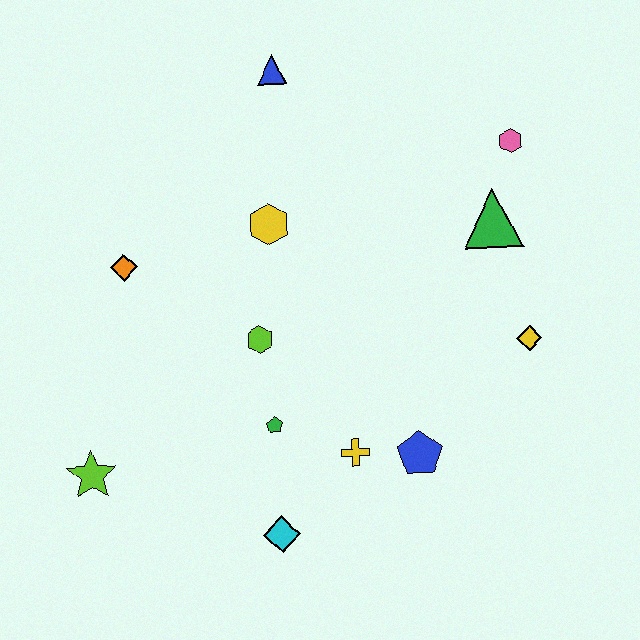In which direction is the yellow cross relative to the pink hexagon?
The yellow cross is below the pink hexagon.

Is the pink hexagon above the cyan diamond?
Yes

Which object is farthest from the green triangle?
The lime star is farthest from the green triangle.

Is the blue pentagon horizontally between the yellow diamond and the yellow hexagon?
Yes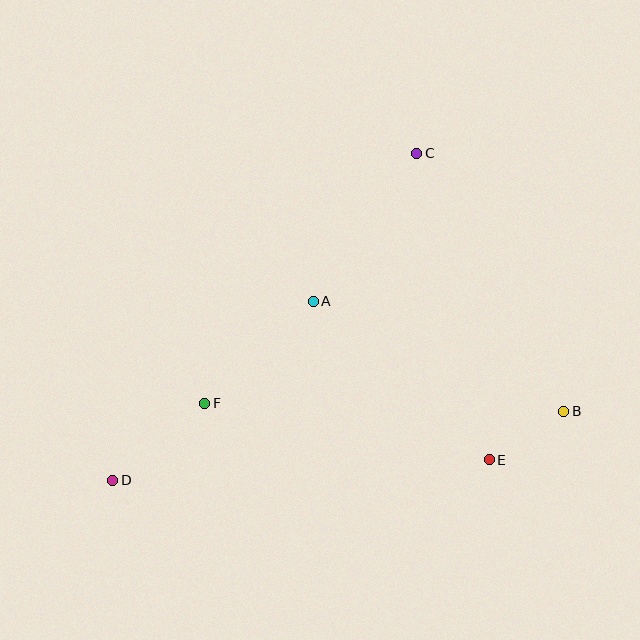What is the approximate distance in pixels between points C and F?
The distance between C and F is approximately 327 pixels.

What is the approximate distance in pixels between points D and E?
The distance between D and E is approximately 377 pixels.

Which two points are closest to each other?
Points B and E are closest to each other.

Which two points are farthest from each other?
Points B and D are farthest from each other.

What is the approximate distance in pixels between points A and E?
The distance between A and E is approximately 237 pixels.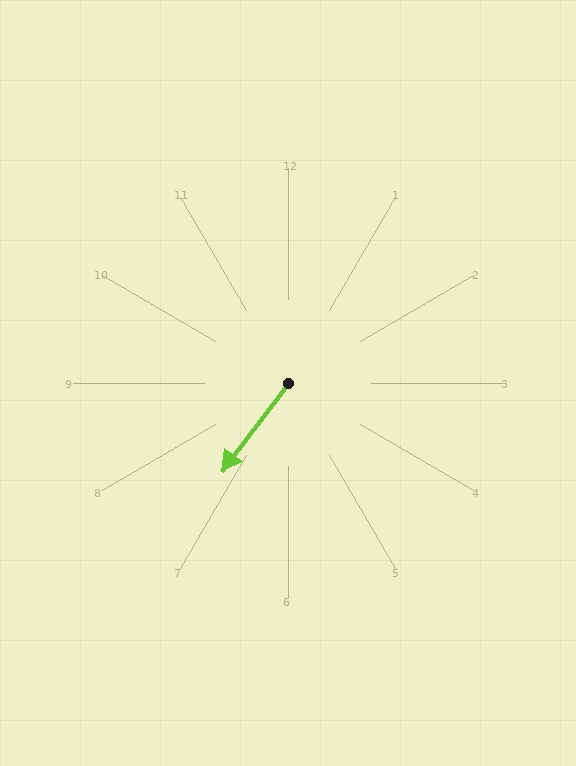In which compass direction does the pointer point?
Southwest.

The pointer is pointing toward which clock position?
Roughly 7 o'clock.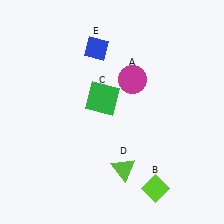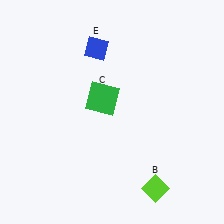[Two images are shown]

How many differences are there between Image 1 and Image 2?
There are 2 differences between the two images.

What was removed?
The magenta circle (A), the lime triangle (D) were removed in Image 2.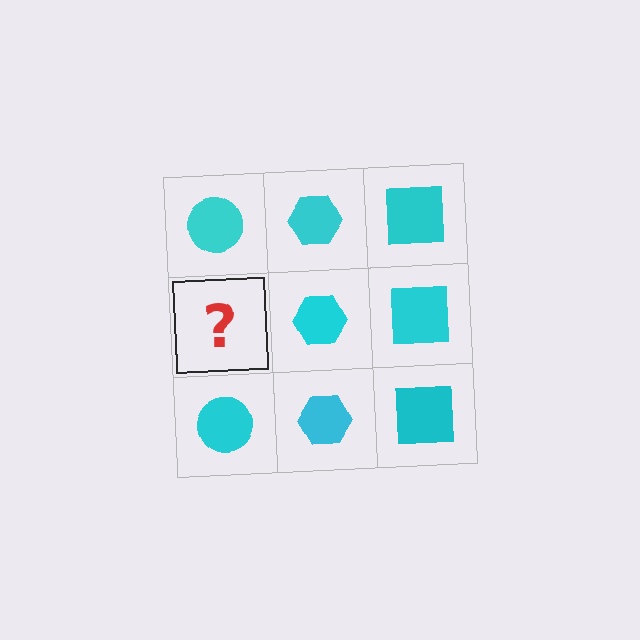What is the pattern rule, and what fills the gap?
The rule is that each column has a consistent shape. The gap should be filled with a cyan circle.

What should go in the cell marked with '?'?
The missing cell should contain a cyan circle.